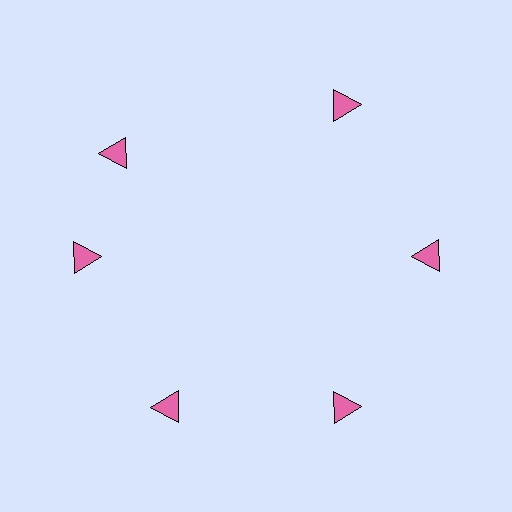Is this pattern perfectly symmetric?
No. The 6 pink triangles are arranged in a ring, but one element near the 11 o'clock position is rotated out of alignment along the ring, breaking the 6-fold rotational symmetry.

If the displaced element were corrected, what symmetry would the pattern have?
It would have 6-fold rotational symmetry — the pattern would map onto itself every 60 degrees.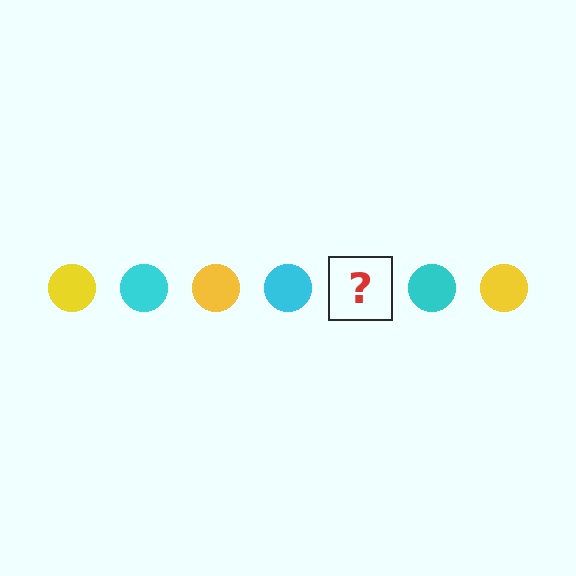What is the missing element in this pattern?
The missing element is a yellow circle.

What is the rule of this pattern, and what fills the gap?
The rule is that the pattern cycles through yellow, cyan circles. The gap should be filled with a yellow circle.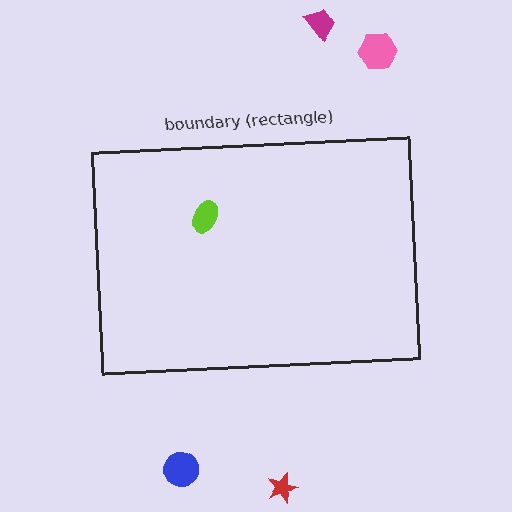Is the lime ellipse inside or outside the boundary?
Inside.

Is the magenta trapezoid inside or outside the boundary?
Outside.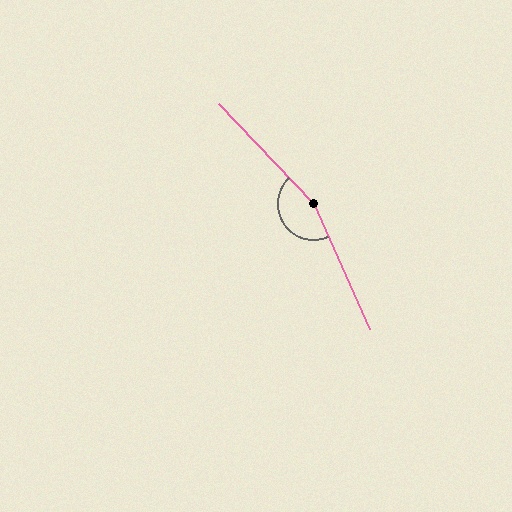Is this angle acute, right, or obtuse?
It is obtuse.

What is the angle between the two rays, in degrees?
Approximately 161 degrees.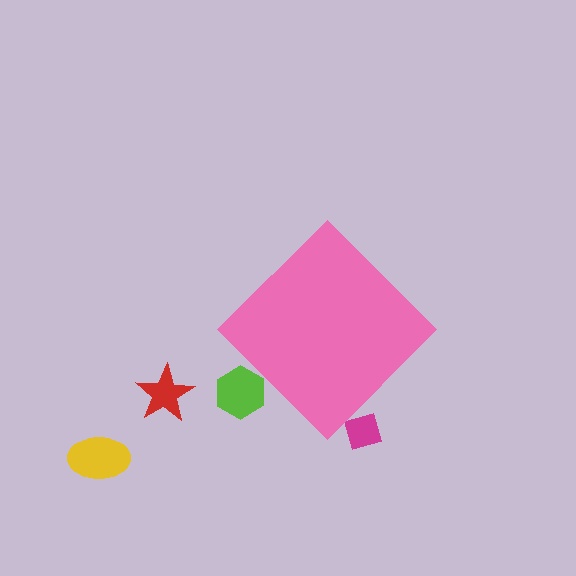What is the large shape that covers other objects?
A pink diamond.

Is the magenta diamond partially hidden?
Yes, the magenta diamond is partially hidden behind the pink diamond.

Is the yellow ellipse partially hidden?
No, the yellow ellipse is fully visible.